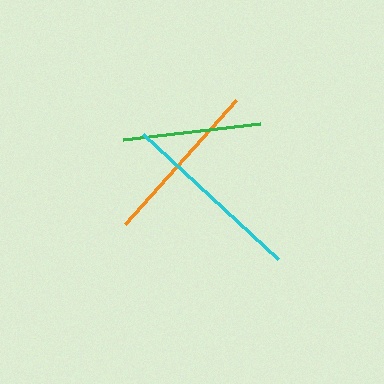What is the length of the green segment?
The green segment is approximately 138 pixels long.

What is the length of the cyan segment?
The cyan segment is approximately 185 pixels long.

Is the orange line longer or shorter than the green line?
The orange line is longer than the green line.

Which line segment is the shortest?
The green line is the shortest at approximately 138 pixels.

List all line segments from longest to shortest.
From longest to shortest: cyan, orange, green.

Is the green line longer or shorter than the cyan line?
The cyan line is longer than the green line.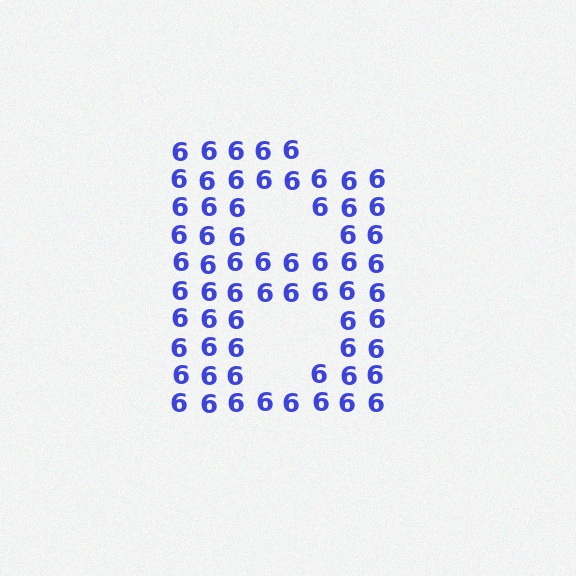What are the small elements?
The small elements are digit 6's.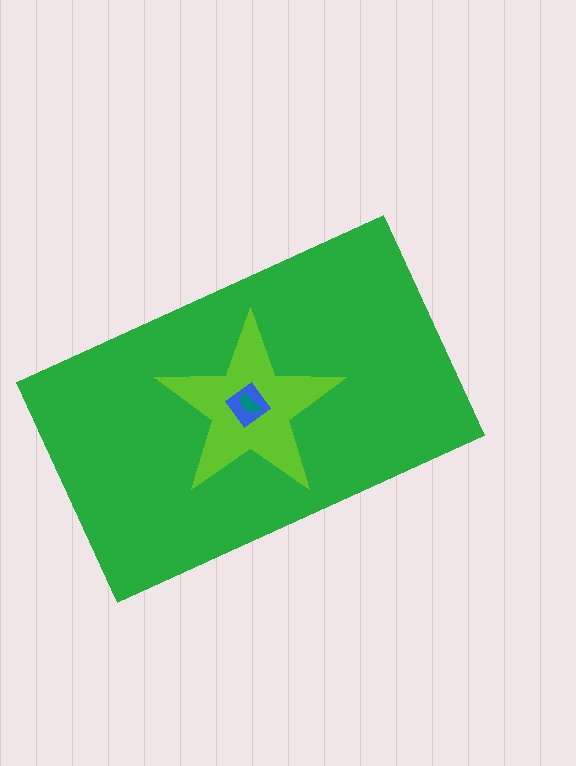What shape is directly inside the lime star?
The blue diamond.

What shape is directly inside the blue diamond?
The teal semicircle.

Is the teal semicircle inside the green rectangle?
Yes.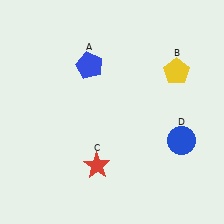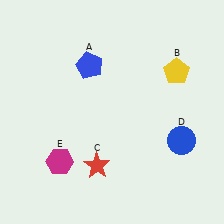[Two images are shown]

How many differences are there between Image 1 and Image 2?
There is 1 difference between the two images.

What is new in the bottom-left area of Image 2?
A magenta hexagon (E) was added in the bottom-left area of Image 2.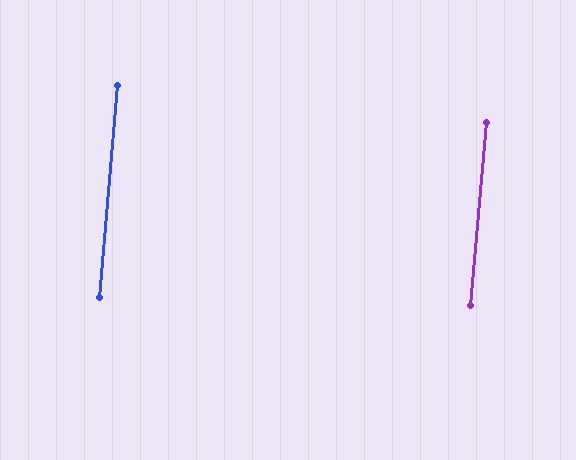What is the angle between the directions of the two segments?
Approximately 0 degrees.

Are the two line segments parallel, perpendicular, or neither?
Parallel — their directions differ by only 0.2°.